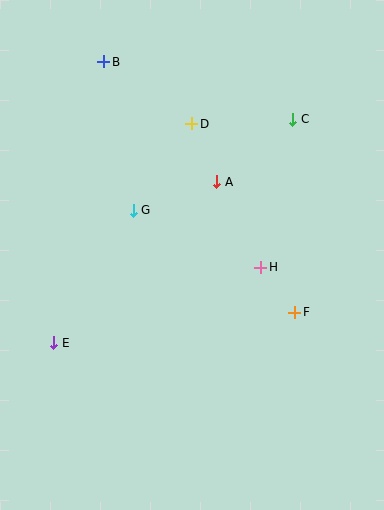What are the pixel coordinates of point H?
Point H is at (261, 267).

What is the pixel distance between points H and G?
The distance between H and G is 140 pixels.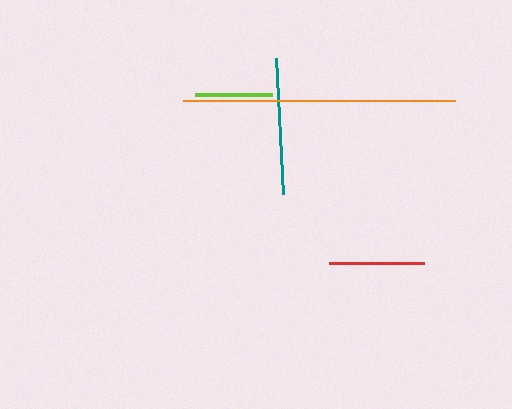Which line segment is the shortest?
The lime line is the shortest at approximately 77 pixels.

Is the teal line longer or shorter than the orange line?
The orange line is longer than the teal line.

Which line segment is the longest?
The orange line is the longest at approximately 273 pixels.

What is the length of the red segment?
The red segment is approximately 95 pixels long.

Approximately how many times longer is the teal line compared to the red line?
The teal line is approximately 1.4 times the length of the red line.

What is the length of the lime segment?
The lime segment is approximately 77 pixels long.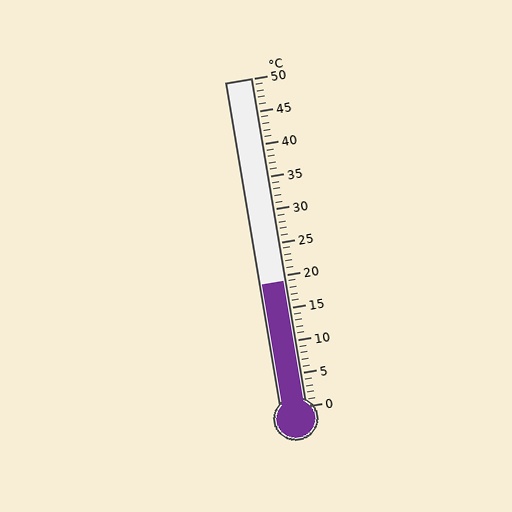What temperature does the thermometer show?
The thermometer shows approximately 19°C.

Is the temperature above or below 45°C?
The temperature is below 45°C.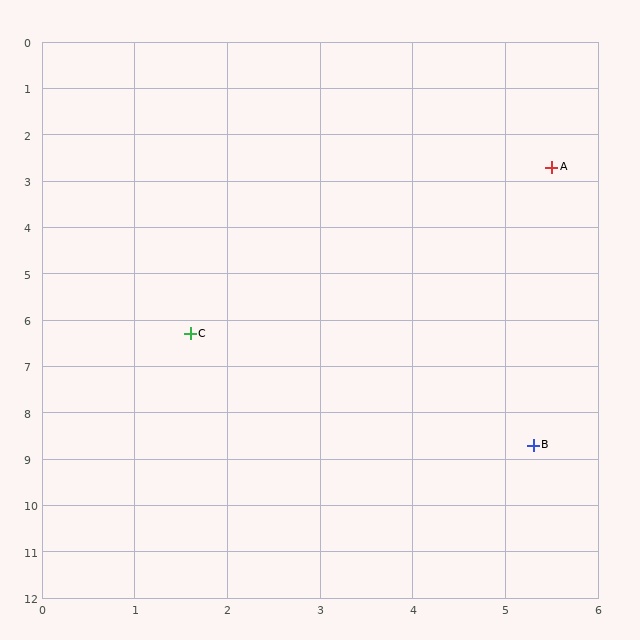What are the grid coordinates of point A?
Point A is at approximately (5.5, 2.7).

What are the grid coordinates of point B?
Point B is at approximately (5.3, 8.7).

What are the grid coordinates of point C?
Point C is at approximately (1.6, 6.3).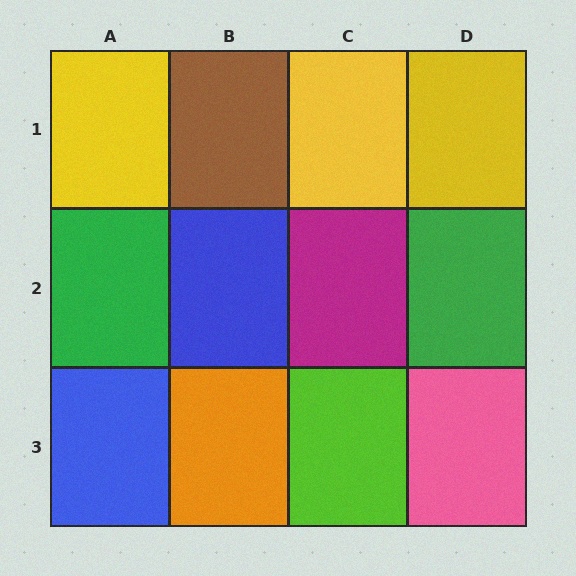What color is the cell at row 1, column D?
Yellow.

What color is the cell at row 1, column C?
Yellow.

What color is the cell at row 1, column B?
Brown.